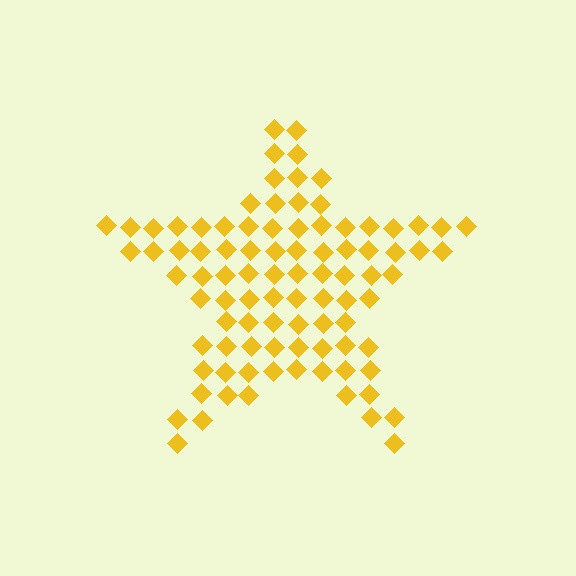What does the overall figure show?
The overall figure shows a star.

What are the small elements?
The small elements are diamonds.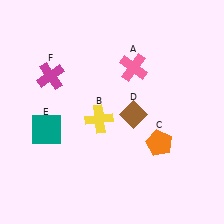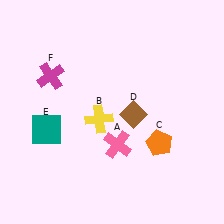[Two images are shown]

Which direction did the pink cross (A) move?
The pink cross (A) moved down.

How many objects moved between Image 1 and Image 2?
1 object moved between the two images.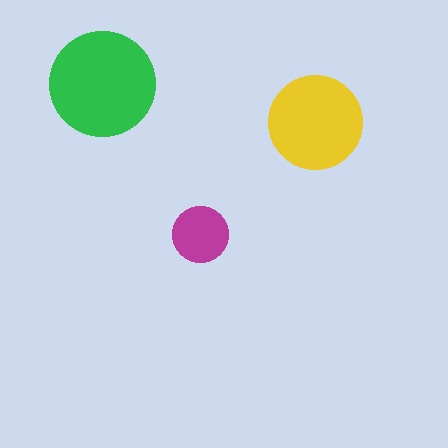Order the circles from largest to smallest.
the green one, the yellow one, the magenta one.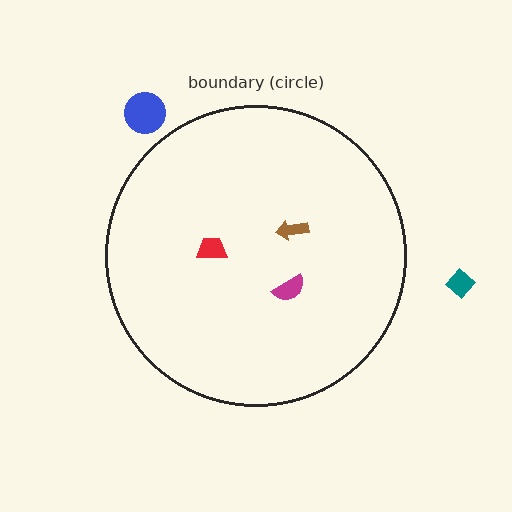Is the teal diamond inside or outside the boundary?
Outside.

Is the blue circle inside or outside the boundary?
Outside.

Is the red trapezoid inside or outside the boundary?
Inside.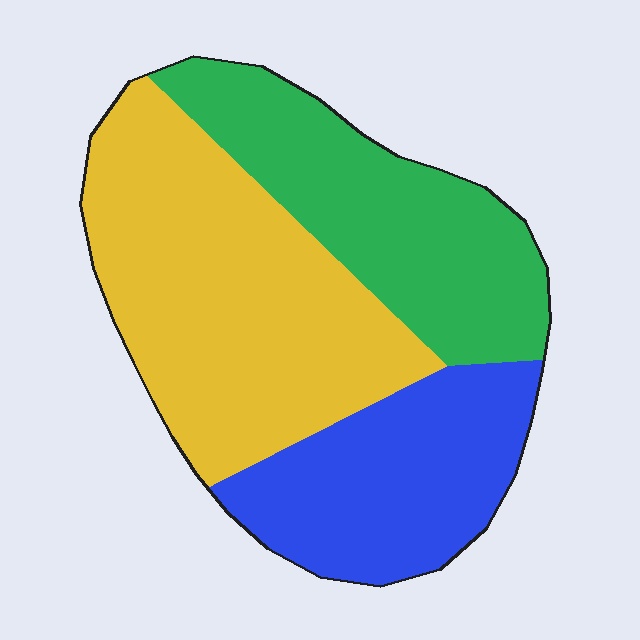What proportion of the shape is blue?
Blue covers about 25% of the shape.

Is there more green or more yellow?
Yellow.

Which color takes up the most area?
Yellow, at roughly 45%.